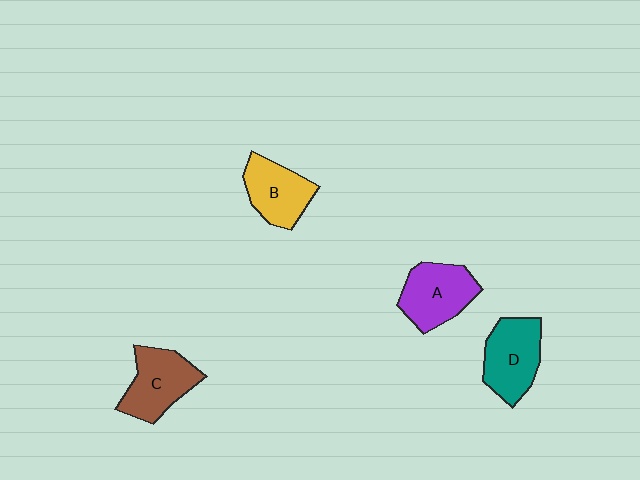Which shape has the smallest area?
Shape B (yellow).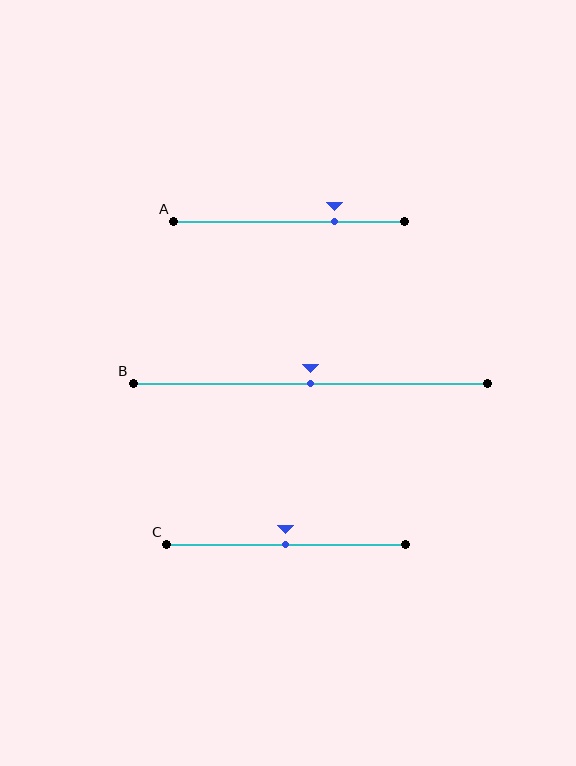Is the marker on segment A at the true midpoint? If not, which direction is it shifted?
No, the marker on segment A is shifted to the right by about 20% of the segment length.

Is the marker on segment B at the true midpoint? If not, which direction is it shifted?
Yes, the marker on segment B is at the true midpoint.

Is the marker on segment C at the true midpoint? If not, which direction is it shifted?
Yes, the marker on segment C is at the true midpoint.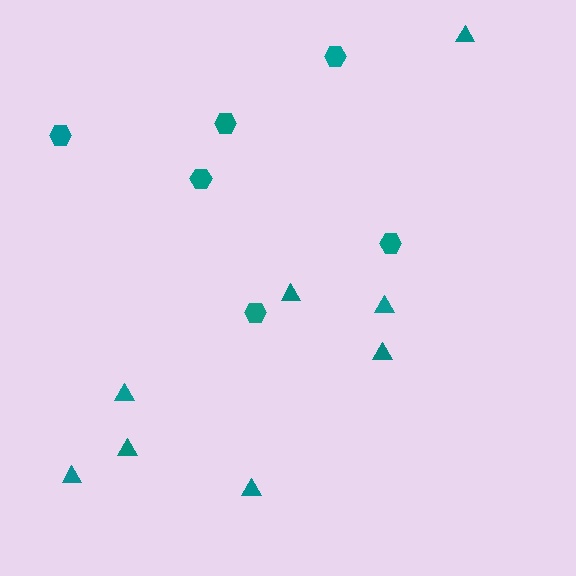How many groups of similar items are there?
There are 2 groups: one group of triangles (8) and one group of hexagons (6).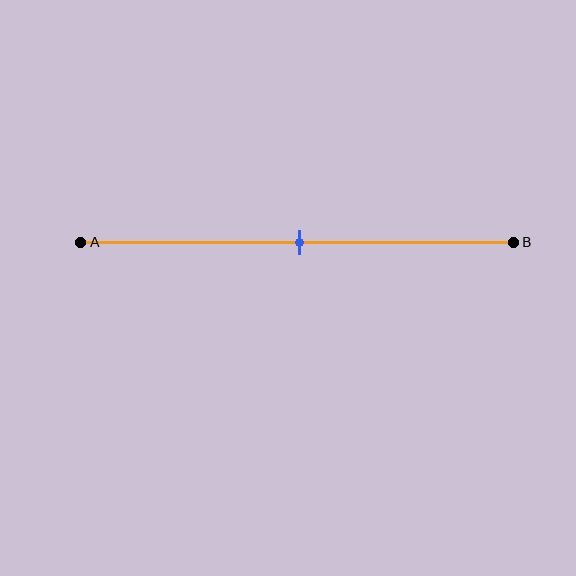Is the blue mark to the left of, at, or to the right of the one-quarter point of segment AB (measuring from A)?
The blue mark is to the right of the one-quarter point of segment AB.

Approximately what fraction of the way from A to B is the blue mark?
The blue mark is approximately 50% of the way from A to B.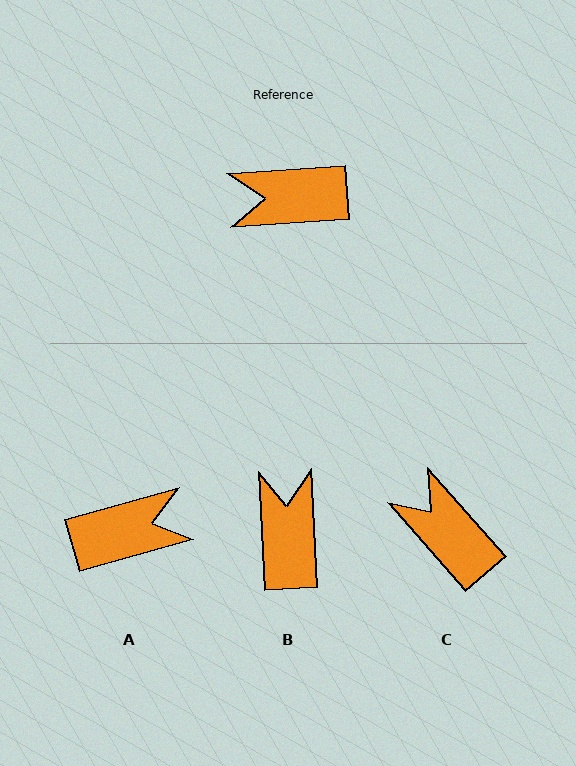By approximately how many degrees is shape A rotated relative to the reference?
Approximately 168 degrees clockwise.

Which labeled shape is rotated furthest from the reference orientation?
A, about 168 degrees away.